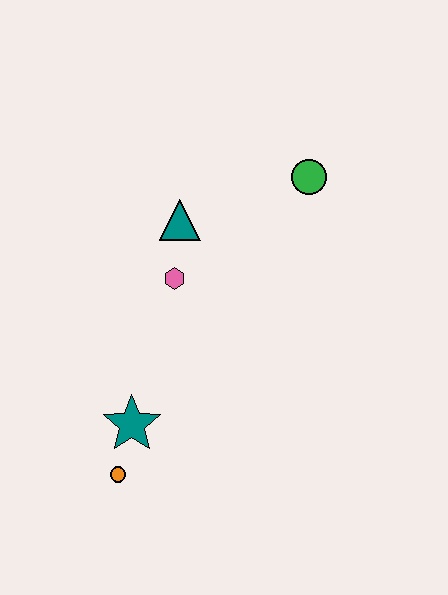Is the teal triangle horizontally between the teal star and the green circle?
Yes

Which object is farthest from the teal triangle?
The orange circle is farthest from the teal triangle.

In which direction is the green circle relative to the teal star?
The green circle is above the teal star.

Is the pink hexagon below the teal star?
No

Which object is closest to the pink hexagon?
The teal triangle is closest to the pink hexagon.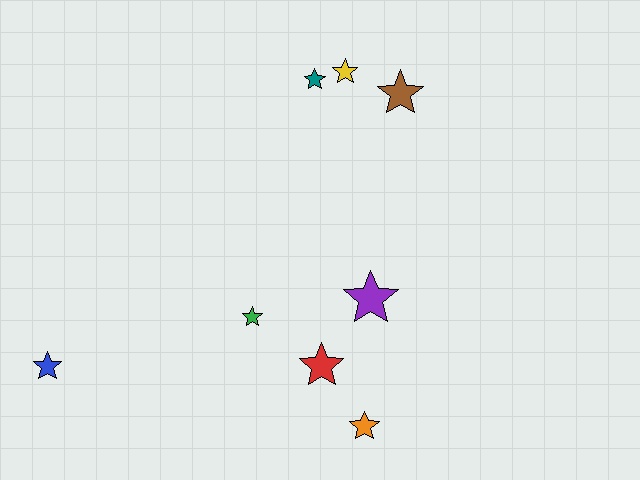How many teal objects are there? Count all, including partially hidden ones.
There is 1 teal object.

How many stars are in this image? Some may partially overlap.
There are 8 stars.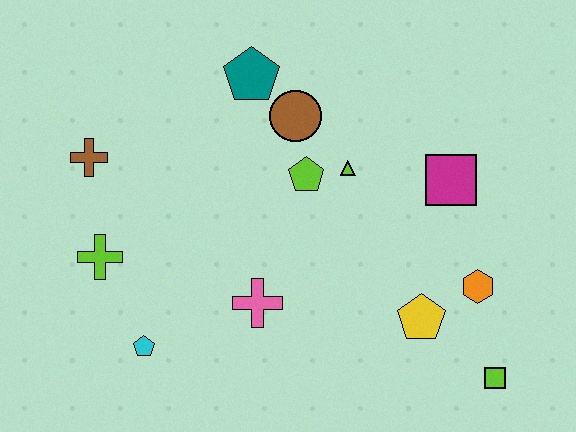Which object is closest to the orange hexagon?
The yellow pentagon is closest to the orange hexagon.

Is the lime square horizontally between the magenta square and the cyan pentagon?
No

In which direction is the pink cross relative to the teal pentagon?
The pink cross is below the teal pentagon.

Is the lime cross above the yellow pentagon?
Yes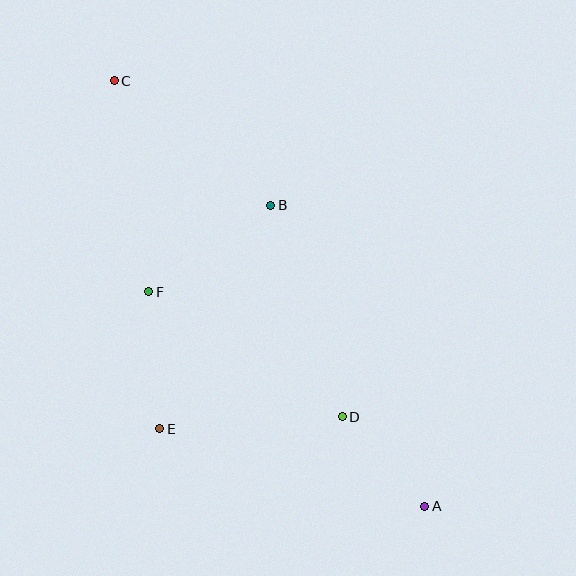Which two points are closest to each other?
Points A and D are closest to each other.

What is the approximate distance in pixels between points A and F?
The distance between A and F is approximately 349 pixels.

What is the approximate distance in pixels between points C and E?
The distance between C and E is approximately 351 pixels.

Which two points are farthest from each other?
Points A and C are farthest from each other.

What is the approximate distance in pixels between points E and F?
The distance between E and F is approximately 137 pixels.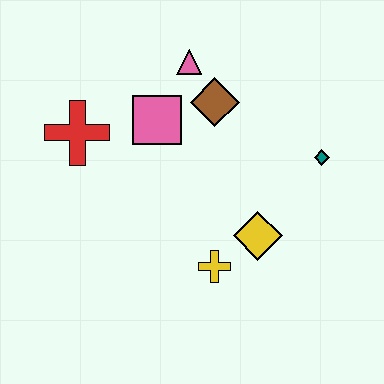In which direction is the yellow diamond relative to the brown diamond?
The yellow diamond is below the brown diamond.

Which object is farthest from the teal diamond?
The red cross is farthest from the teal diamond.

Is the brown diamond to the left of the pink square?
No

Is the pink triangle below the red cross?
No